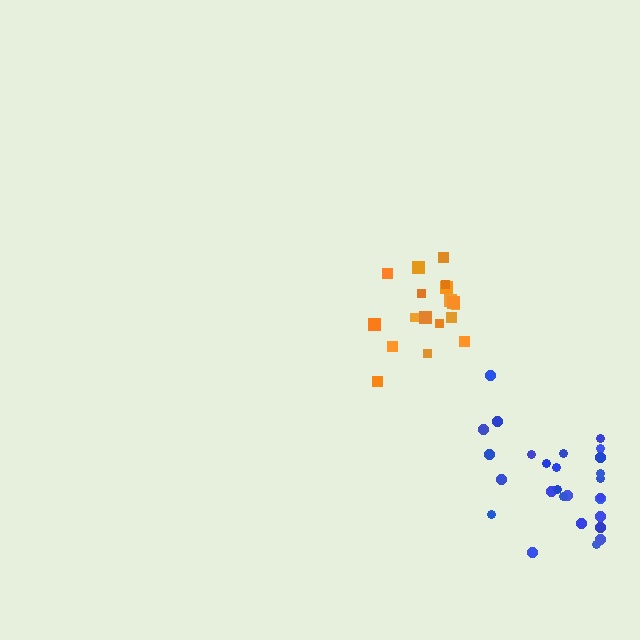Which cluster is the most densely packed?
Orange.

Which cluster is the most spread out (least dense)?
Blue.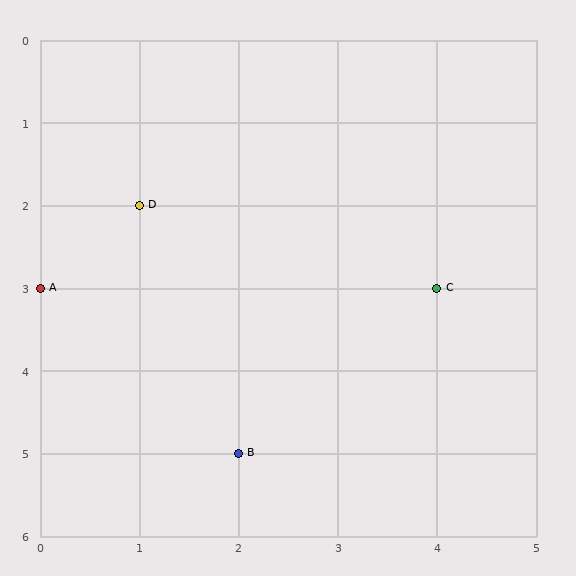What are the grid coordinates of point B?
Point B is at grid coordinates (2, 5).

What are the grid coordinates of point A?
Point A is at grid coordinates (0, 3).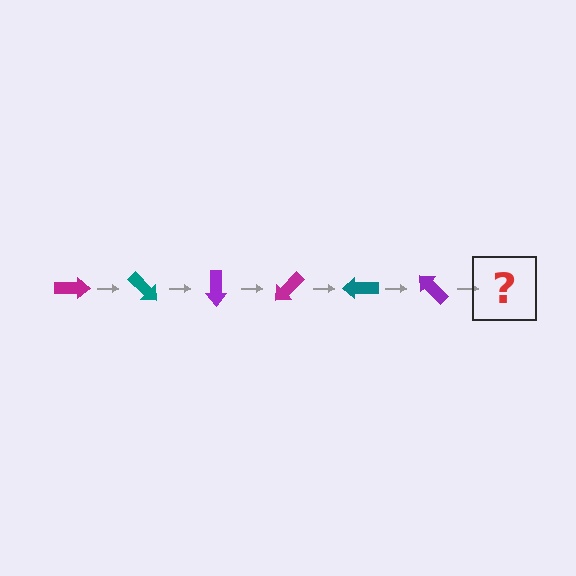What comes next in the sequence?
The next element should be a magenta arrow, rotated 270 degrees from the start.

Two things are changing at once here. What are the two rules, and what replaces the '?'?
The two rules are that it rotates 45 degrees each step and the color cycles through magenta, teal, and purple. The '?' should be a magenta arrow, rotated 270 degrees from the start.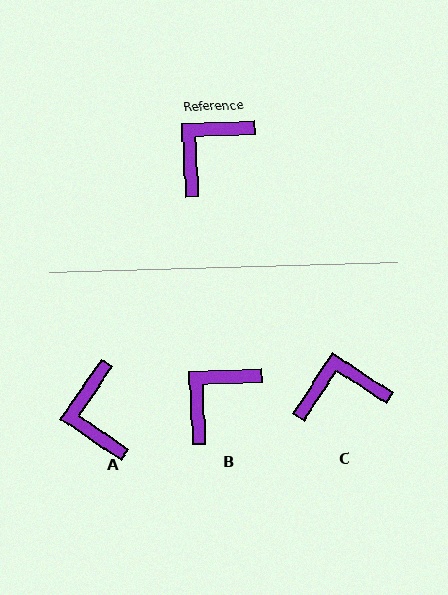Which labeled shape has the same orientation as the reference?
B.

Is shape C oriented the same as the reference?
No, it is off by about 36 degrees.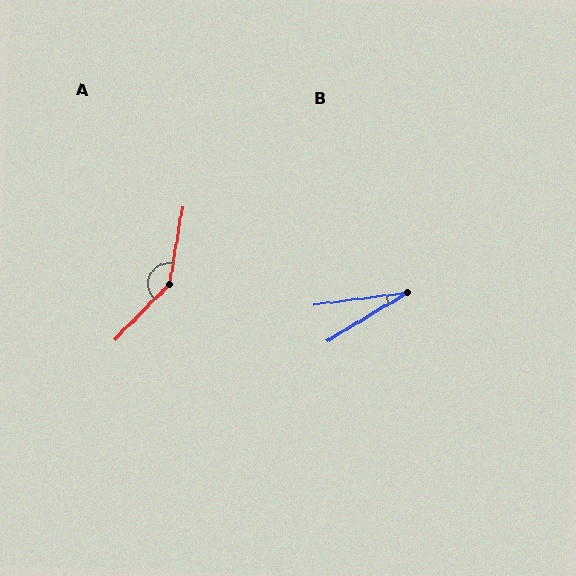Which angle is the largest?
A, at approximately 145 degrees.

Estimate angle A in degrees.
Approximately 145 degrees.